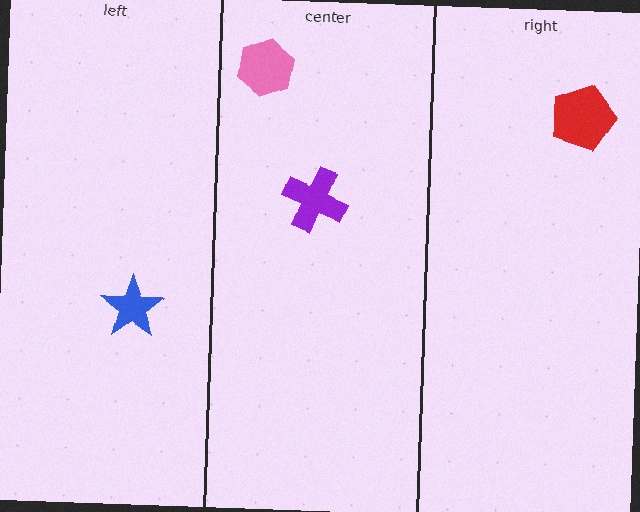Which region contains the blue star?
The left region.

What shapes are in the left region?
The blue star.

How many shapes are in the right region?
1.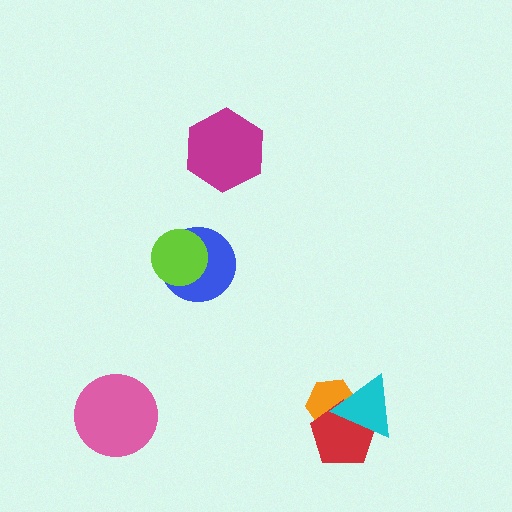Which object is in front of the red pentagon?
The cyan triangle is in front of the red pentagon.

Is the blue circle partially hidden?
Yes, it is partially covered by another shape.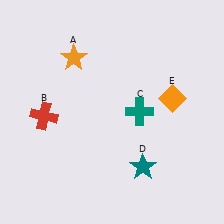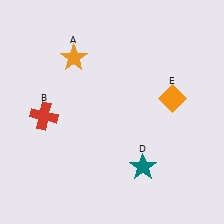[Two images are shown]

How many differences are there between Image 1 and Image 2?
There is 1 difference between the two images.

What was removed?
The teal cross (C) was removed in Image 2.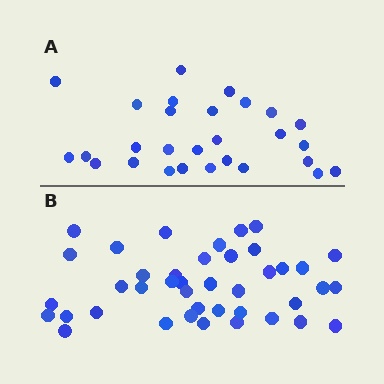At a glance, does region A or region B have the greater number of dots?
Region B (the bottom region) has more dots.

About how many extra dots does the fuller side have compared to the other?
Region B has approximately 15 more dots than region A.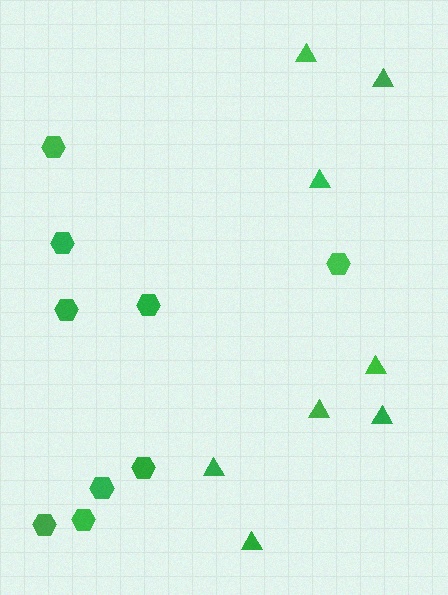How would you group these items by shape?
There are 2 groups: one group of triangles (8) and one group of hexagons (9).